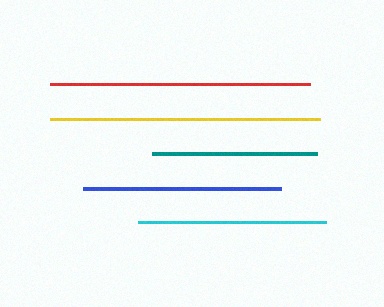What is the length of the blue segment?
The blue segment is approximately 199 pixels long.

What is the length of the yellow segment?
The yellow segment is approximately 271 pixels long.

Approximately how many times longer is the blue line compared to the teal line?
The blue line is approximately 1.2 times the length of the teal line.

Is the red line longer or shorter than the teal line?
The red line is longer than the teal line.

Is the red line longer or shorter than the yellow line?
The yellow line is longer than the red line.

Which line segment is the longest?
The yellow line is the longest at approximately 271 pixels.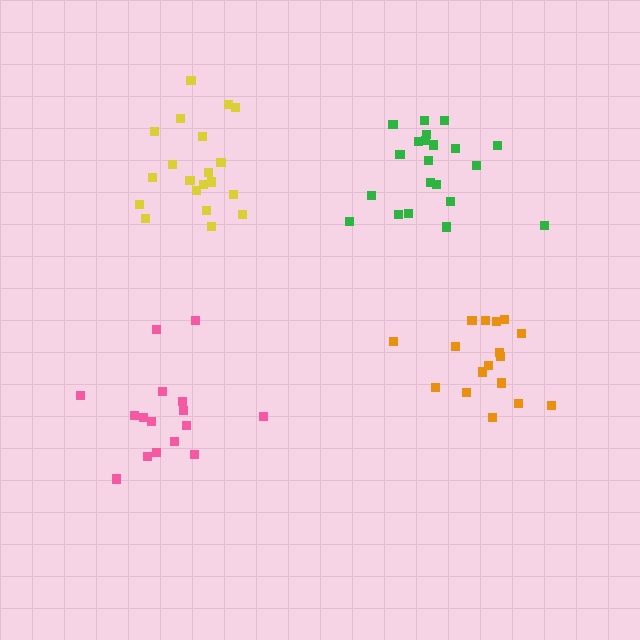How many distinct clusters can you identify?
There are 4 distinct clusters.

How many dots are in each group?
Group 1: 16 dots, Group 2: 20 dots, Group 3: 17 dots, Group 4: 21 dots (74 total).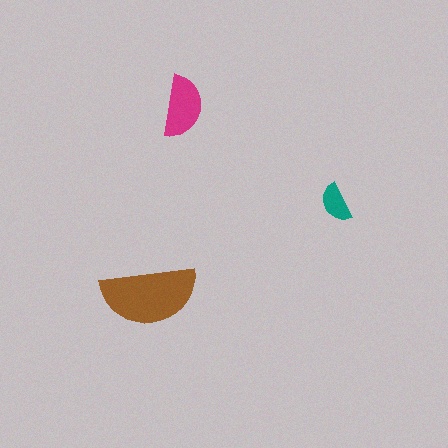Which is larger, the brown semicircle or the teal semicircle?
The brown one.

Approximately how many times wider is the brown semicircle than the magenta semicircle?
About 1.5 times wider.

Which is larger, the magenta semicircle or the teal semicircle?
The magenta one.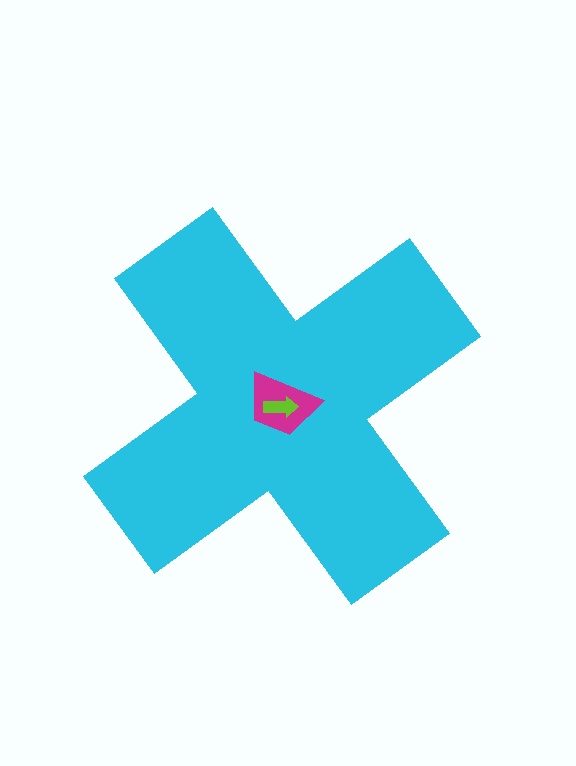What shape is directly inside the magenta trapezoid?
The lime arrow.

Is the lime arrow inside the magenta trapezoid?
Yes.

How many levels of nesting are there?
3.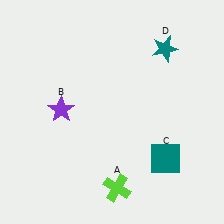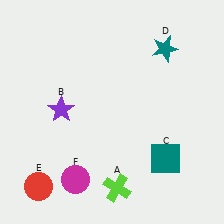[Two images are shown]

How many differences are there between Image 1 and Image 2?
There are 2 differences between the two images.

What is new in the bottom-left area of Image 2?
A red circle (E) was added in the bottom-left area of Image 2.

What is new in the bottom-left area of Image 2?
A magenta circle (F) was added in the bottom-left area of Image 2.